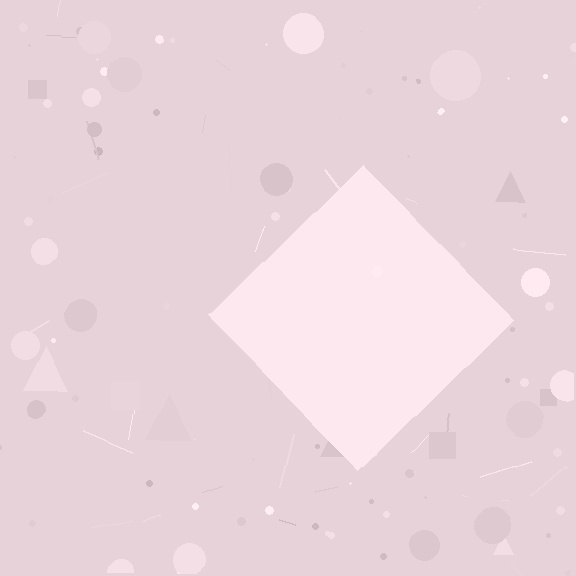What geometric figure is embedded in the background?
A diamond is embedded in the background.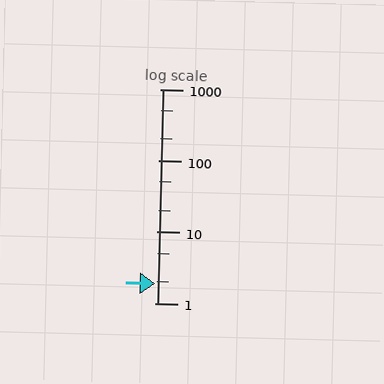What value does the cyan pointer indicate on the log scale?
The pointer indicates approximately 1.9.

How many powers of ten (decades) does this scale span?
The scale spans 3 decades, from 1 to 1000.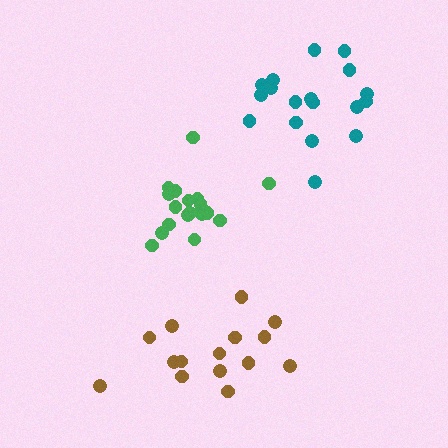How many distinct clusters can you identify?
There are 3 distinct clusters.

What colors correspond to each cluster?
The clusters are colored: brown, teal, green.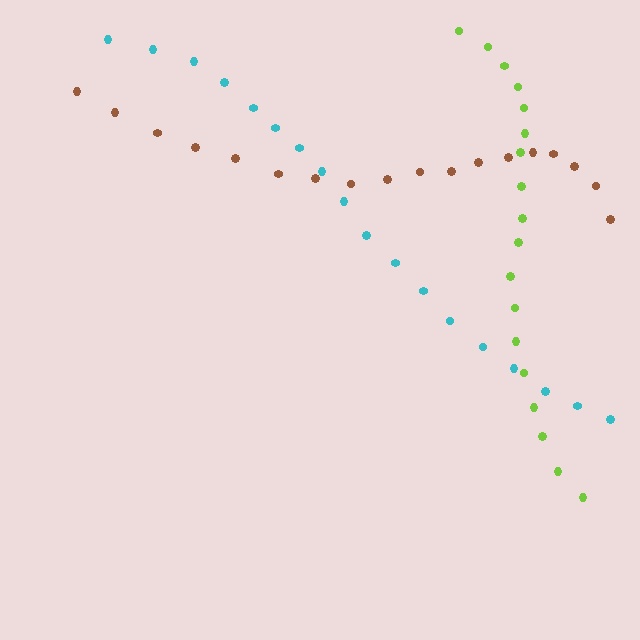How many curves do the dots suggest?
There are 3 distinct paths.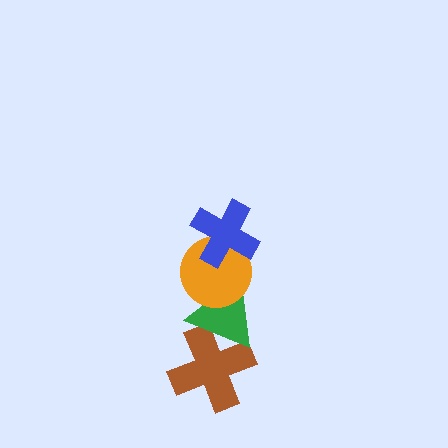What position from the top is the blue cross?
The blue cross is 1st from the top.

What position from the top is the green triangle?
The green triangle is 3rd from the top.